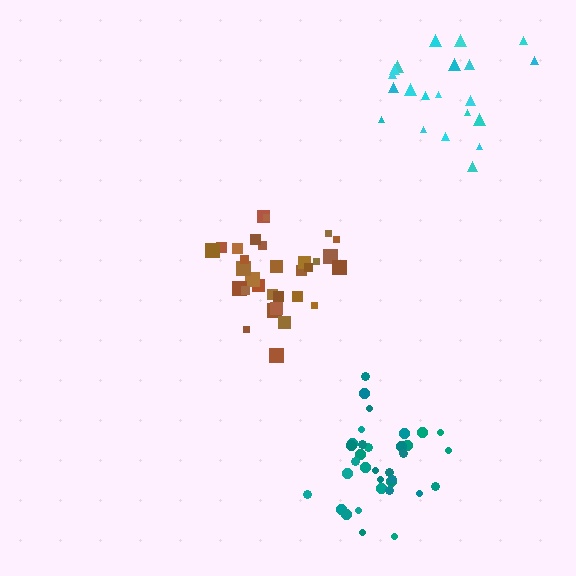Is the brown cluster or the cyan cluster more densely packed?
Brown.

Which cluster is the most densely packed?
Brown.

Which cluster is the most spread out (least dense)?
Cyan.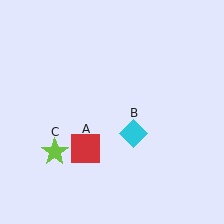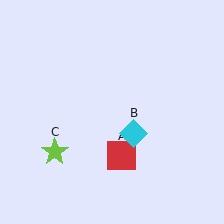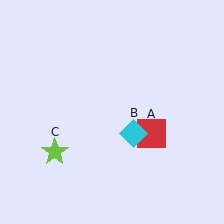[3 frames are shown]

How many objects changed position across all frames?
1 object changed position: red square (object A).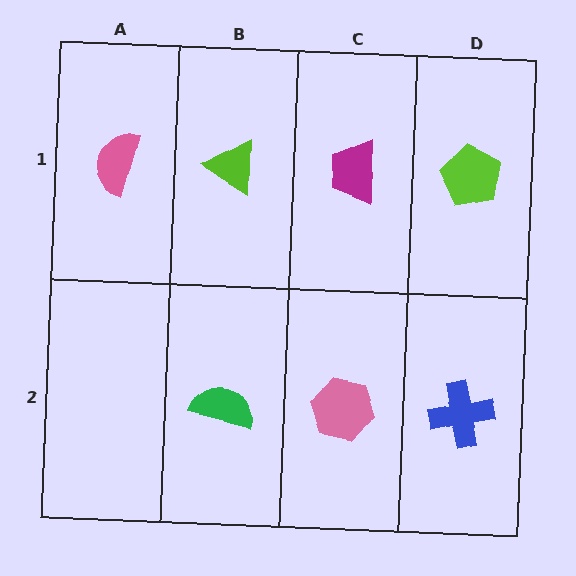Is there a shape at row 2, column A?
No, that cell is empty.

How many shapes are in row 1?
4 shapes.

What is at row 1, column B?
A lime triangle.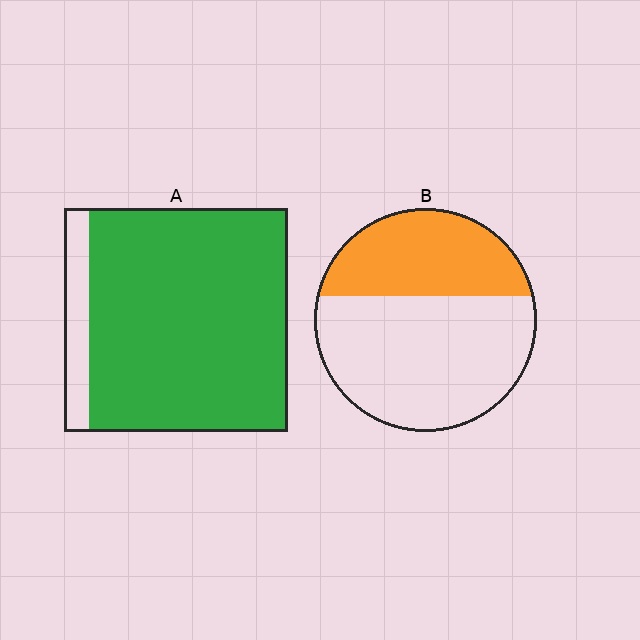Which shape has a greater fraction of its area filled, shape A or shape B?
Shape A.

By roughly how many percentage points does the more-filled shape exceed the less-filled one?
By roughly 50 percentage points (A over B).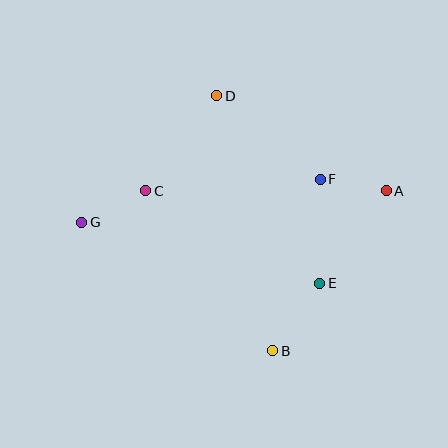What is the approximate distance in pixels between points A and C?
The distance between A and C is approximately 240 pixels.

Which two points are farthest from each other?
Points A and G are farthest from each other.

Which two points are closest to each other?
Points A and F are closest to each other.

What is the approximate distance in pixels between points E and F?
The distance between E and F is approximately 104 pixels.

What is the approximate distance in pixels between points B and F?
The distance between B and F is approximately 178 pixels.